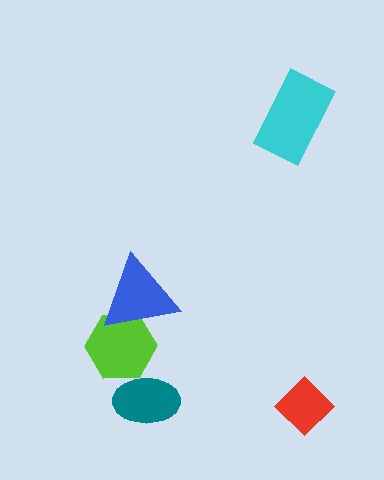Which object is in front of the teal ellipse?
The lime hexagon is in front of the teal ellipse.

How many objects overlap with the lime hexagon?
2 objects overlap with the lime hexagon.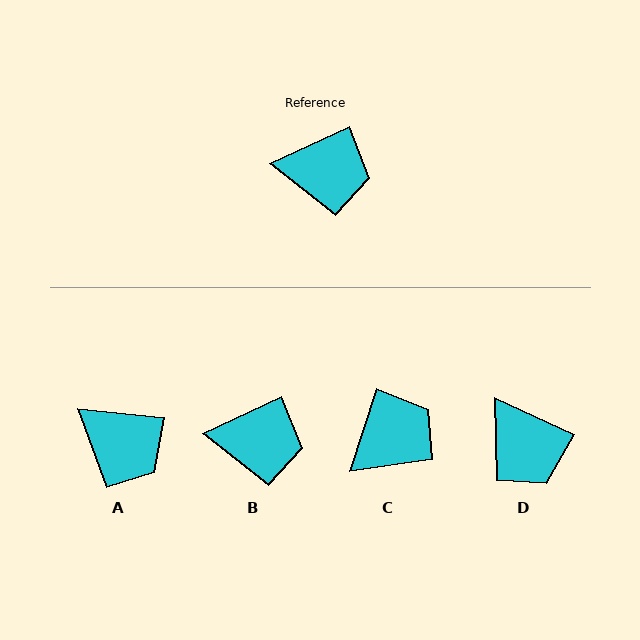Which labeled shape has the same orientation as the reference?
B.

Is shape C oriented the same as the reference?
No, it is off by about 47 degrees.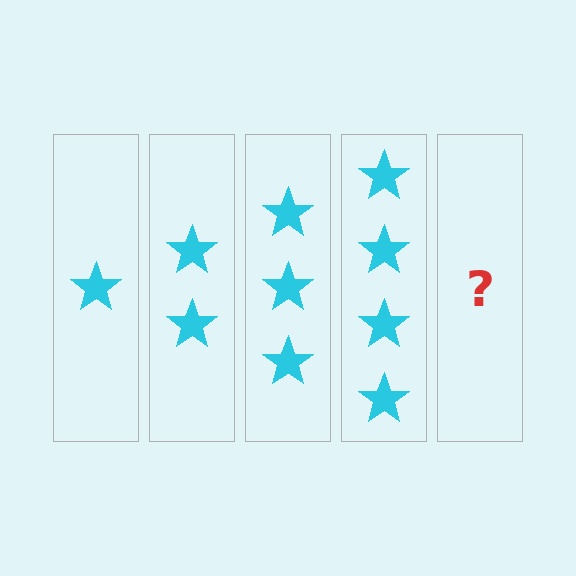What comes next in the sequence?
The next element should be 5 stars.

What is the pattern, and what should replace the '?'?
The pattern is that each step adds one more star. The '?' should be 5 stars.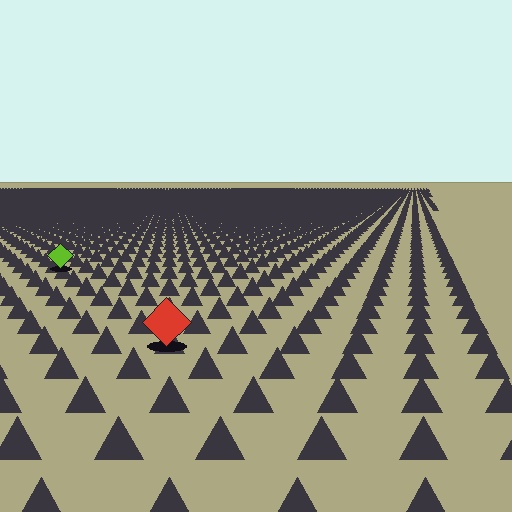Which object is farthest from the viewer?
The lime diamond is farthest from the viewer. It appears smaller and the ground texture around it is denser.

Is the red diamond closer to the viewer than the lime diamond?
Yes. The red diamond is closer — you can tell from the texture gradient: the ground texture is coarser near it.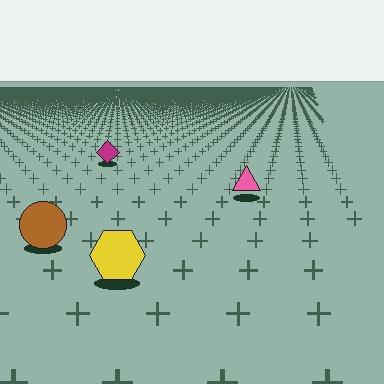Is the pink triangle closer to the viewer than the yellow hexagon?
No. The yellow hexagon is closer — you can tell from the texture gradient: the ground texture is coarser near it.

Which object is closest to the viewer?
The yellow hexagon is closest. The texture marks near it are larger and more spread out.